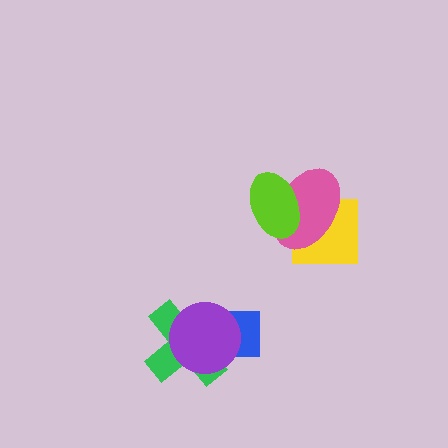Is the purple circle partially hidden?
No, no other shape covers it.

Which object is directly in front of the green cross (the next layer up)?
The blue rectangle is directly in front of the green cross.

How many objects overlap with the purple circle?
2 objects overlap with the purple circle.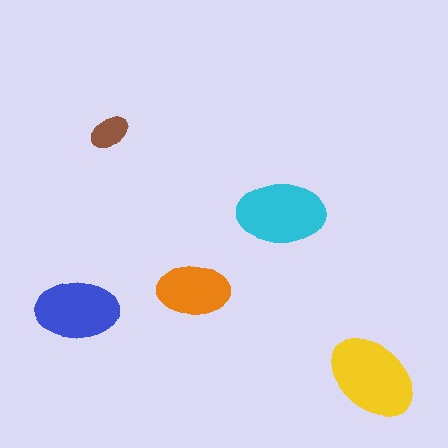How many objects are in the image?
There are 5 objects in the image.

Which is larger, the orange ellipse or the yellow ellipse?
The yellow one.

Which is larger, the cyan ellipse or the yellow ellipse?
The yellow one.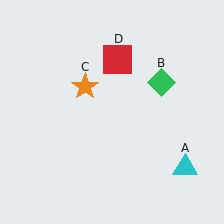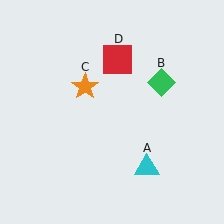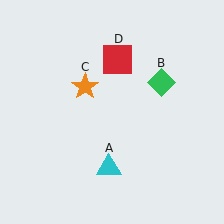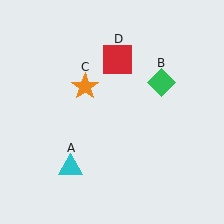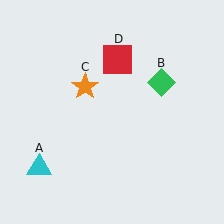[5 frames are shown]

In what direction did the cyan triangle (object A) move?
The cyan triangle (object A) moved left.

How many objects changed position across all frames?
1 object changed position: cyan triangle (object A).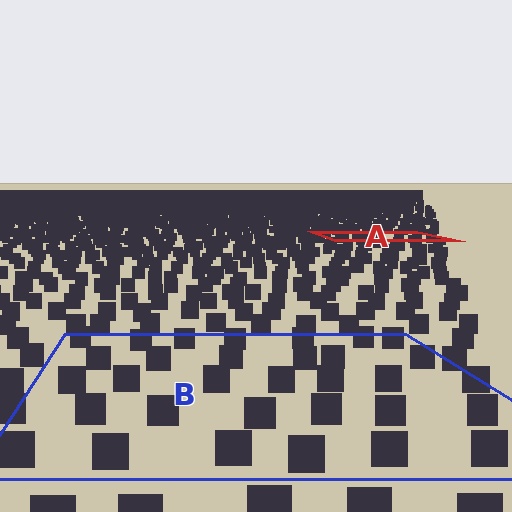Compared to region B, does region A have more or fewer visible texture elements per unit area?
Region A has more texture elements per unit area — they are packed more densely because it is farther away.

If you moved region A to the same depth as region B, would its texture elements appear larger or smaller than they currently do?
They would appear larger. At a closer depth, the same texture elements are projected at a bigger on-screen size.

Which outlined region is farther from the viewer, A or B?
Region A is farther from the viewer — the texture elements inside it appear smaller and more densely packed.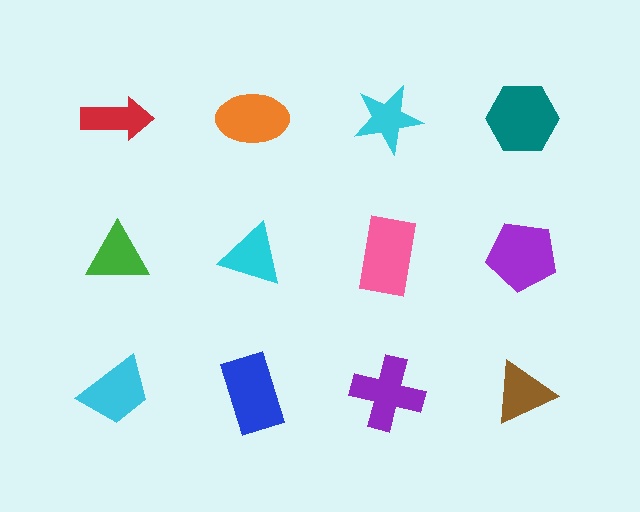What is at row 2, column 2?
A cyan triangle.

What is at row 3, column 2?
A blue rectangle.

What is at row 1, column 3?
A cyan star.